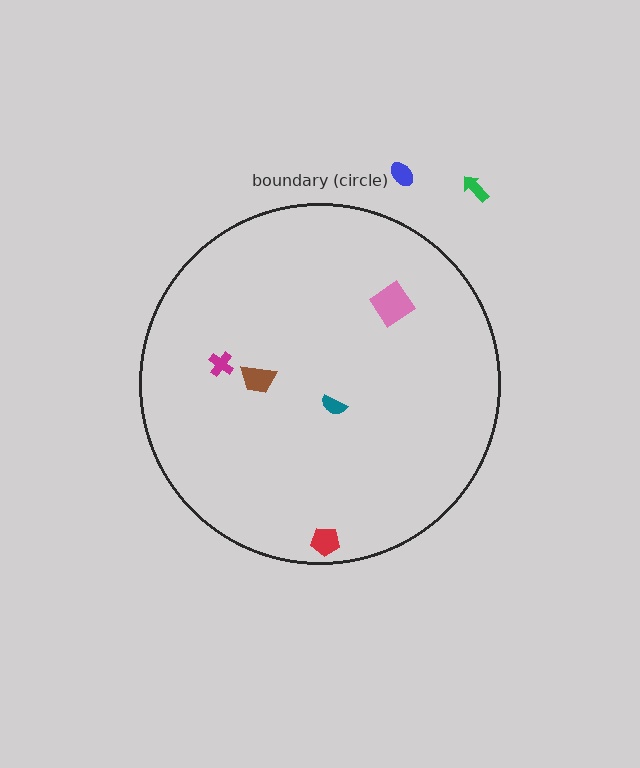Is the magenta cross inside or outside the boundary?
Inside.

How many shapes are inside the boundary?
5 inside, 2 outside.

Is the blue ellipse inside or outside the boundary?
Outside.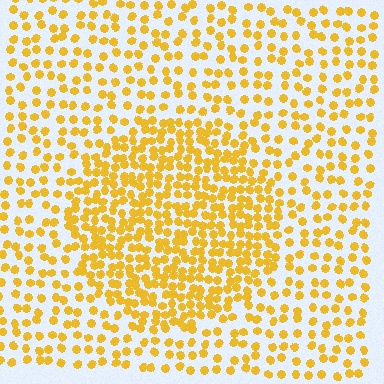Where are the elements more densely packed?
The elements are more densely packed inside the circle boundary.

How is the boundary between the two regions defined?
The boundary is defined by a change in element density (approximately 2.0x ratio). All elements are the same color, size, and shape.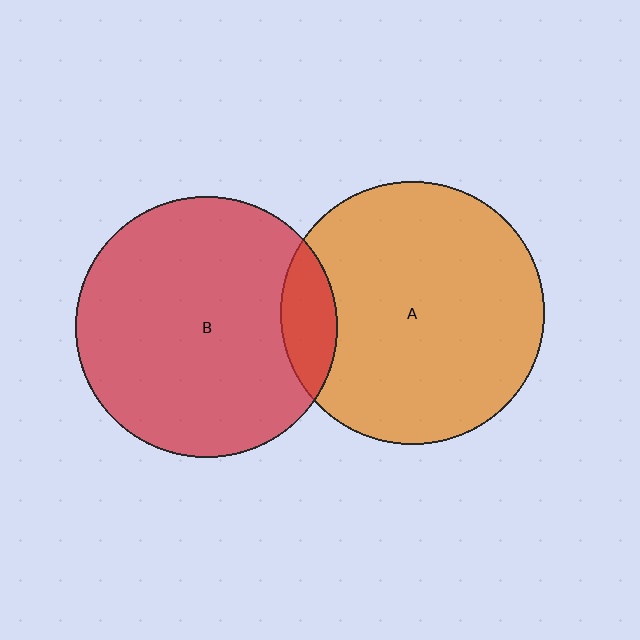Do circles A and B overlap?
Yes.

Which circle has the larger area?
Circle A (orange).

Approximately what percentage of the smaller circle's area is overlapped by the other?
Approximately 10%.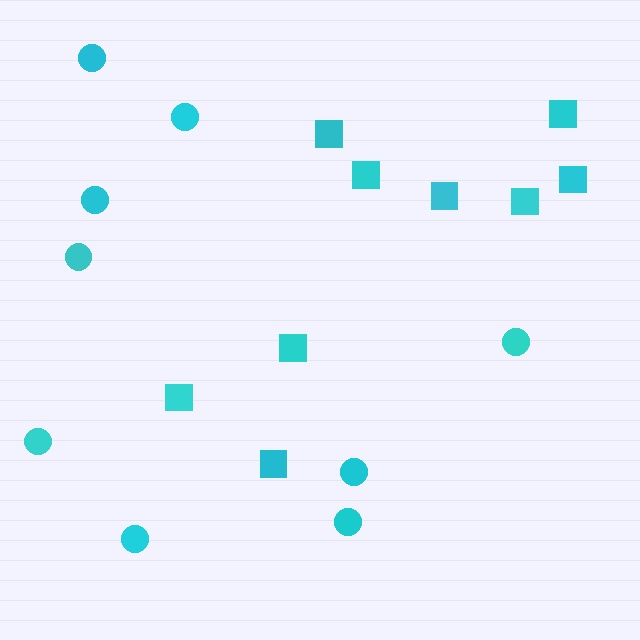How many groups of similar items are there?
There are 2 groups: one group of squares (9) and one group of circles (9).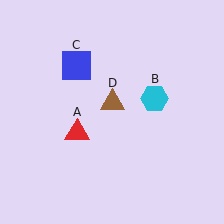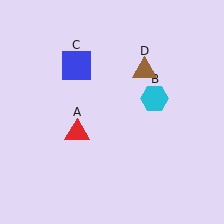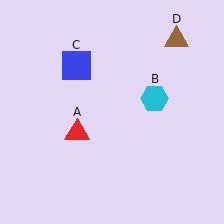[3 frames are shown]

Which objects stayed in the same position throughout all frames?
Red triangle (object A) and cyan hexagon (object B) and blue square (object C) remained stationary.